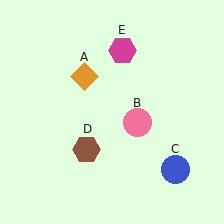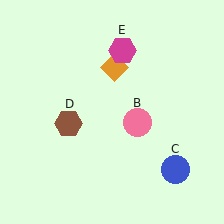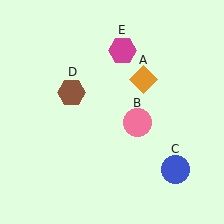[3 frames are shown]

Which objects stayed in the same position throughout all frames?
Pink circle (object B) and blue circle (object C) and magenta hexagon (object E) remained stationary.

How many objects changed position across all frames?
2 objects changed position: orange diamond (object A), brown hexagon (object D).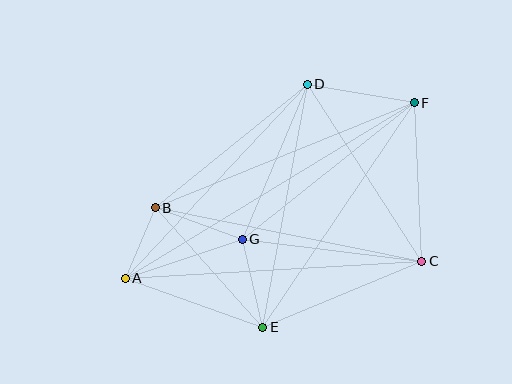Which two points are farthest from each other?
Points A and F are farthest from each other.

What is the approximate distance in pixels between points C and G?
The distance between C and G is approximately 181 pixels.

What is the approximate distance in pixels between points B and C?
The distance between B and C is approximately 272 pixels.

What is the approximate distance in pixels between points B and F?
The distance between B and F is approximately 280 pixels.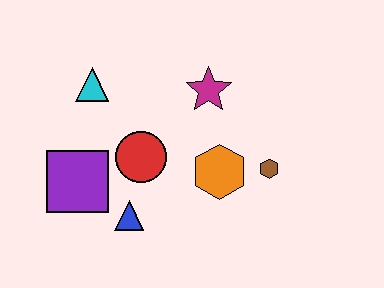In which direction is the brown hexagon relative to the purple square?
The brown hexagon is to the right of the purple square.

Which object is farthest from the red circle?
The brown hexagon is farthest from the red circle.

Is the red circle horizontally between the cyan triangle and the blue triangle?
No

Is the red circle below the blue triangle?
No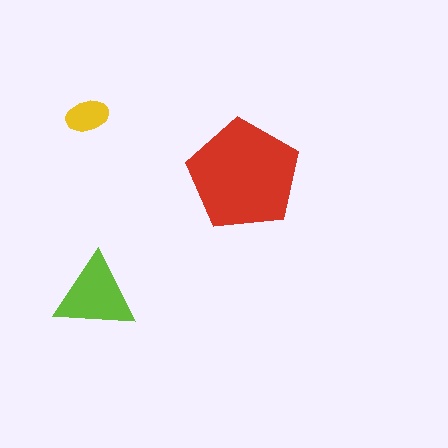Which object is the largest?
The red pentagon.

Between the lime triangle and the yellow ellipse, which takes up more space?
The lime triangle.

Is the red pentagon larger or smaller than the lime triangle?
Larger.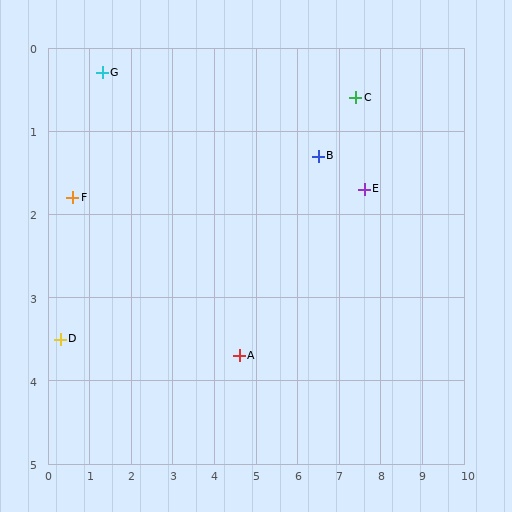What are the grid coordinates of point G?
Point G is at approximately (1.3, 0.3).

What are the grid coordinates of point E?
Point E is at approximately (7.6, 1.7).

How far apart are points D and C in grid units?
Points D and C are about 7.7 grid units apart.